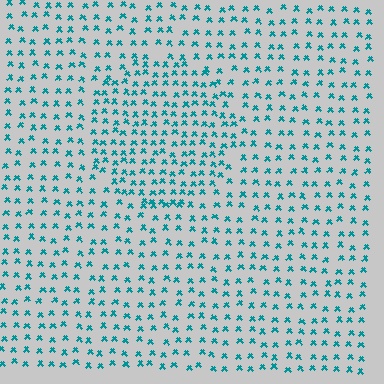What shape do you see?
I see a circle.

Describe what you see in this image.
The image contains small teal elements arranged at two different densities. A circle-shaped region is visible where the elements are more densely packed than the surrounding area.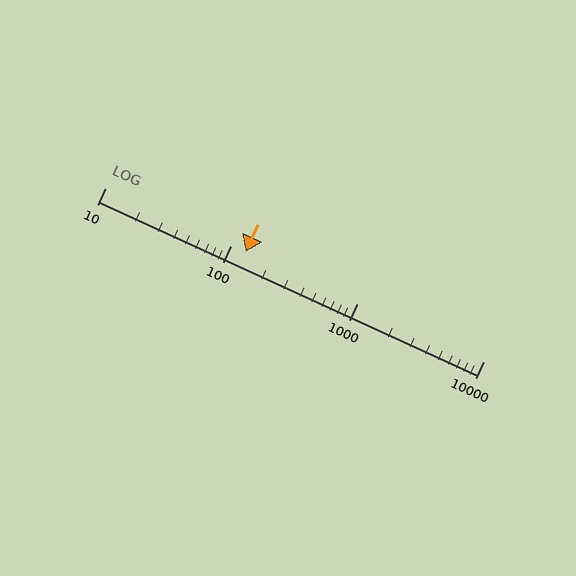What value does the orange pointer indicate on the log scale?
The pointer indicates approximately 130.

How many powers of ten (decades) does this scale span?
The scale spans 3 decades, from 10 to 10000.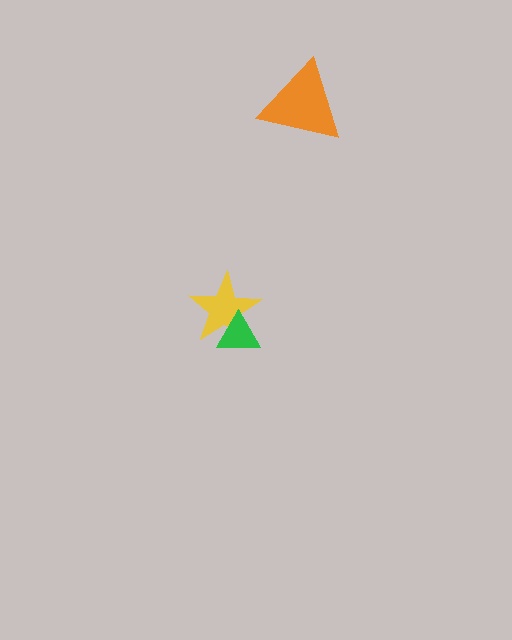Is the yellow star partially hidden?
Yes, it is partially covered by another shape.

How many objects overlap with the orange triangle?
0 objects overlap with the orange triangle.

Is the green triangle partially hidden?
No, no other shape covers it.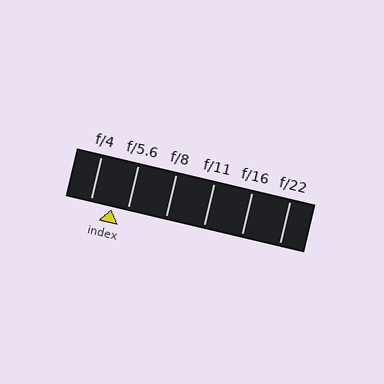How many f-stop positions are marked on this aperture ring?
There are 6 f-stop positions marked.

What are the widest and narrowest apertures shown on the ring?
The widest aperture shown is f/4 and the narrowest is f/22.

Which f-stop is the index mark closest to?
The index mark is closest to f/5.6.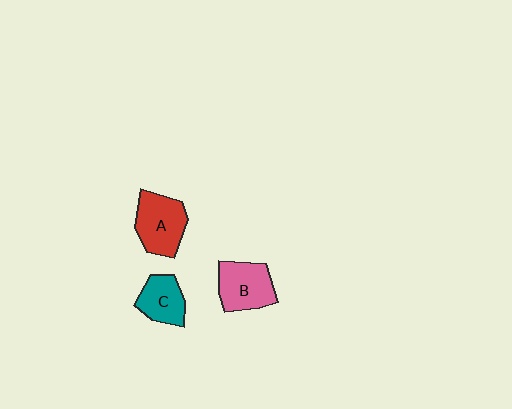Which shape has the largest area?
Shape A (red).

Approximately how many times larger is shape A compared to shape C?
Approximately 1.4 times.